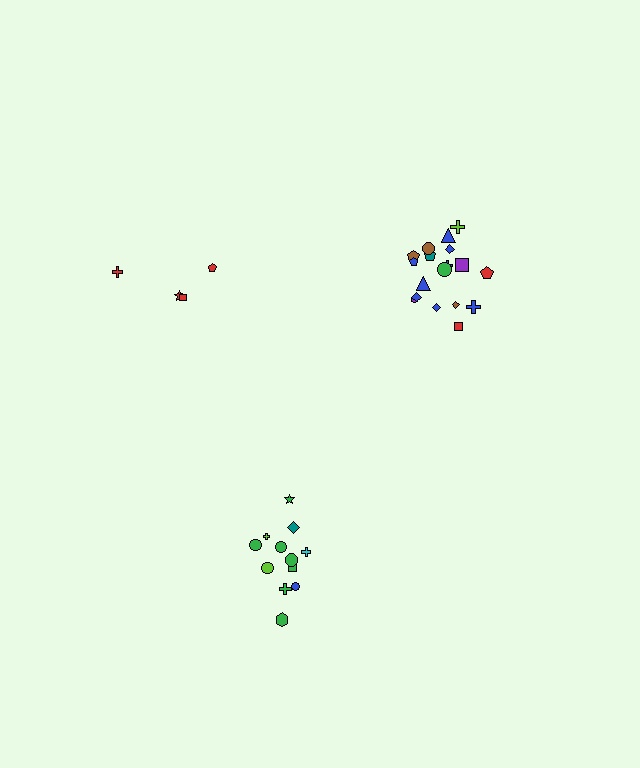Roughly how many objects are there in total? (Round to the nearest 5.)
Roughly 35 objects in total.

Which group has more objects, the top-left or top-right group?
The top-right group.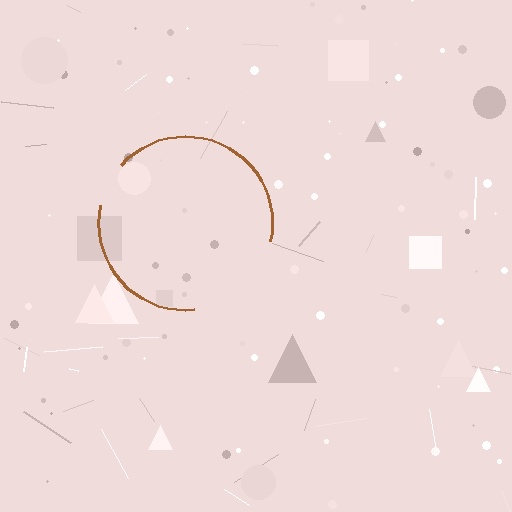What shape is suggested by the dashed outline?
The dashed outline suggests a circle.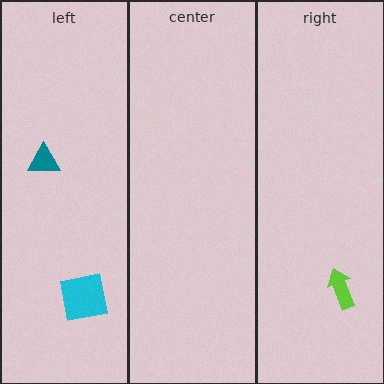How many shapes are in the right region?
1.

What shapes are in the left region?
The teal triangle, the cyan square.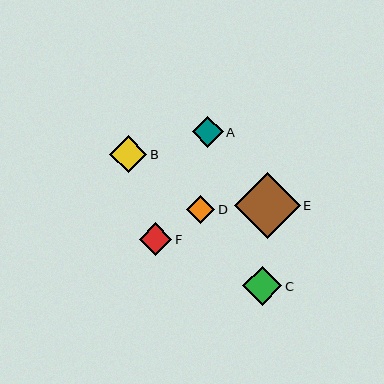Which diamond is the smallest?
Diamond D is the smallest with a size of approximately 29 pixels.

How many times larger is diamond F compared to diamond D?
Diamond F is approximately 1.1 times the size of diamond D.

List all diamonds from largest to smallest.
From largest to smallest: E, C, B, F, A, D.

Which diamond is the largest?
Diamond E is the largest with a size of approximately 66 pixels.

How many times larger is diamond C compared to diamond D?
Diamond C is approximately 1.4 times the size of diamond D.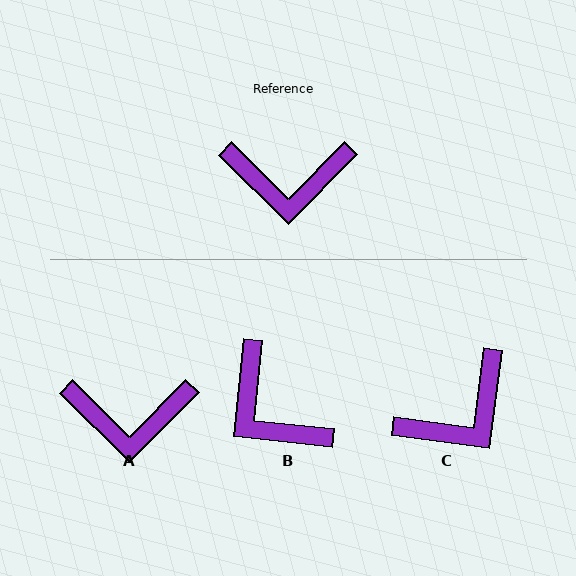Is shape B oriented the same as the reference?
No, it is off by about 51 degrees.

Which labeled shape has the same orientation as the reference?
A.